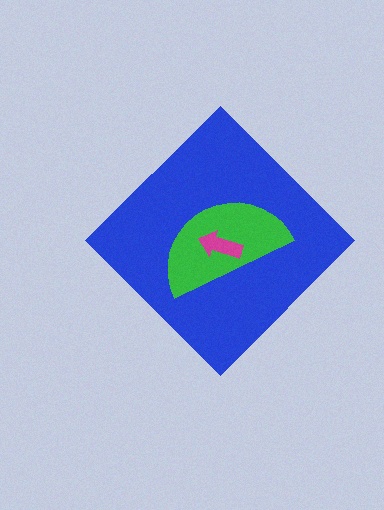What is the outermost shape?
The blue diamond.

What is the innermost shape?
The magenta arrow.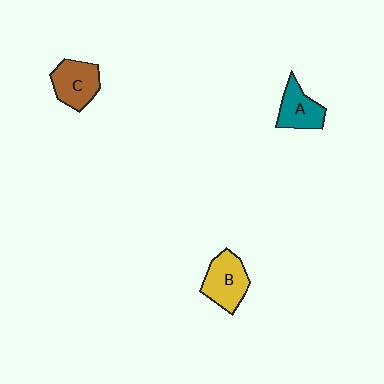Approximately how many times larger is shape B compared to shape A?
Approximately 1.2 times.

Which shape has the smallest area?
Shape A (teal).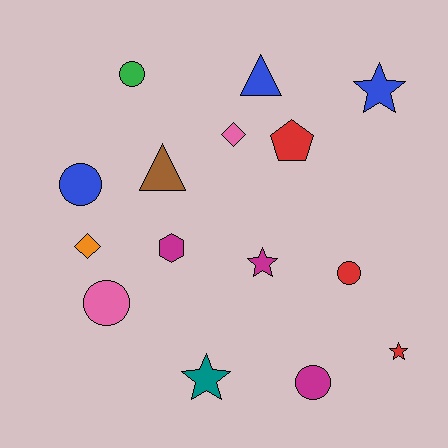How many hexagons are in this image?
There is 1 hexagon.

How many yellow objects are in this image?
There are no yellow objects.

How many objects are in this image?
There are 15 objects.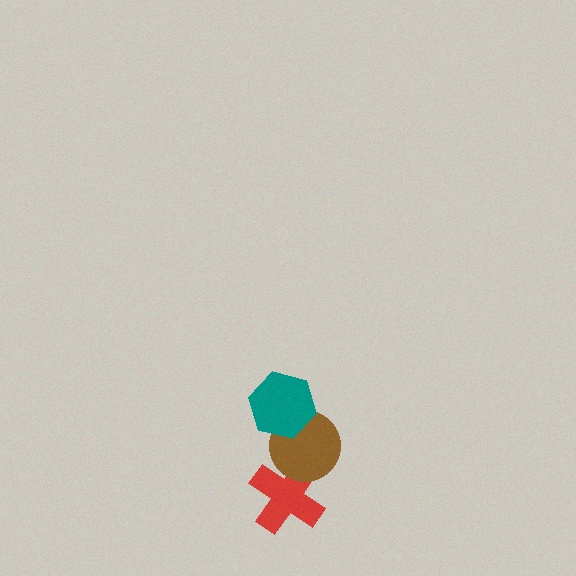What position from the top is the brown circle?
The brown circle is 2nd from the top.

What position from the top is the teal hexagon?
The teal hexagon is 1st from the top.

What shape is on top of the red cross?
The brown circle is on top of the red cross.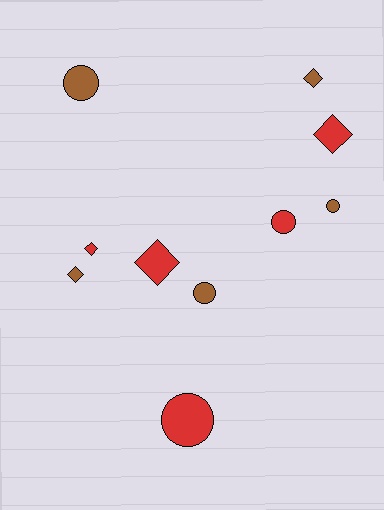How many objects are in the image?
There are 10 objects.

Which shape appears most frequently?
Circle, with 5 objects.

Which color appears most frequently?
Brown, with 5 objects.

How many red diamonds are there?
There are 3 red diamonds.